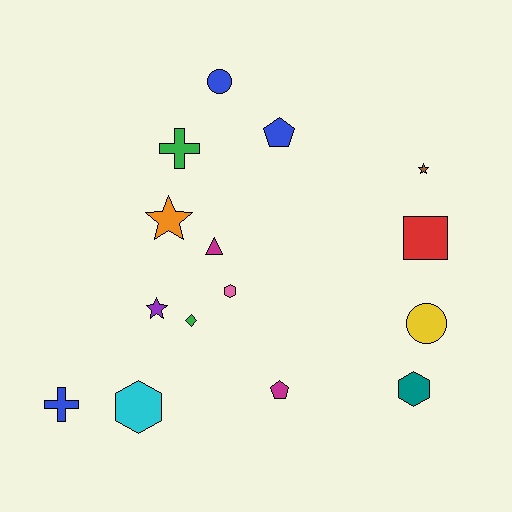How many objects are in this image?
There are 15 objects.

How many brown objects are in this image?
There is 1 brown object.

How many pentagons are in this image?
There are 2 pentagons.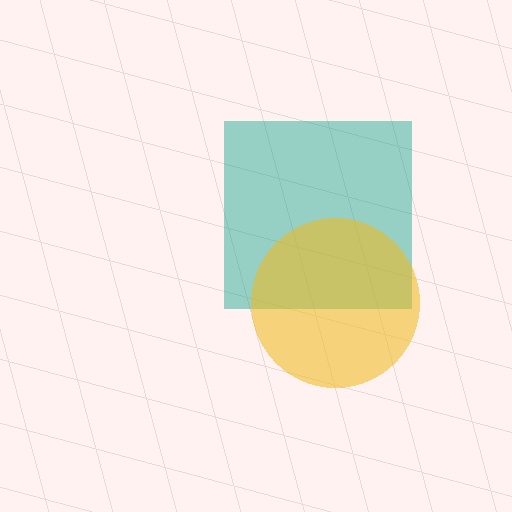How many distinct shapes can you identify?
There are 2 distinct shapes: a teal square, a yellow circle.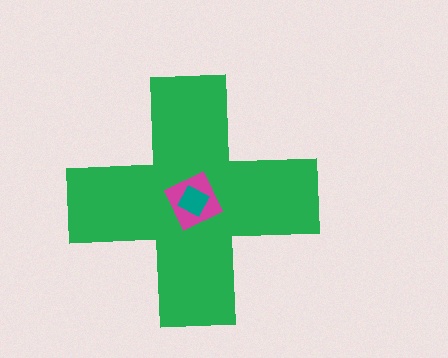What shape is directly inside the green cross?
The magenta diamond.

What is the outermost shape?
The green cross.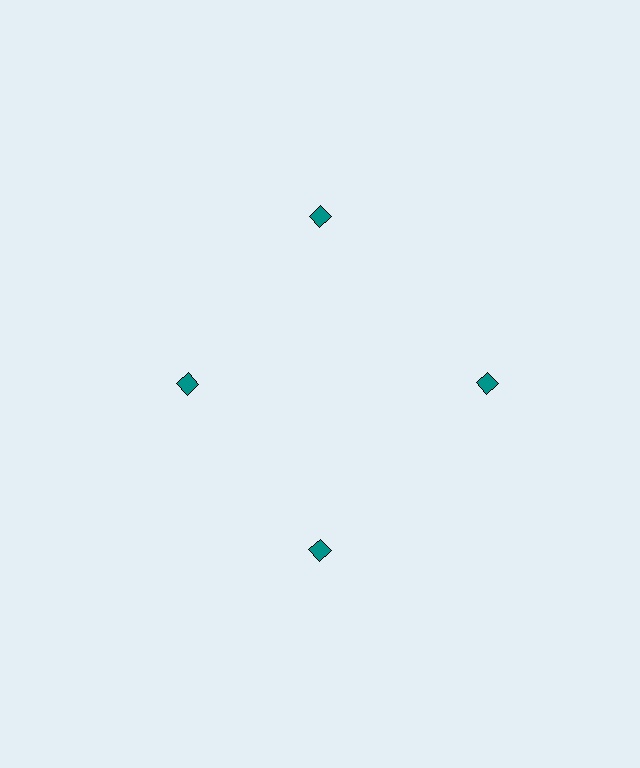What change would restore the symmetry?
The symmetry would be restored by moving it outward, back onto the ring so that all 4 diamonds sit at equal angles and equal distance from the center.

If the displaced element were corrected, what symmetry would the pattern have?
It would have 4-fold rotational symmetry — the pattern would map onto itself every 90 degrees.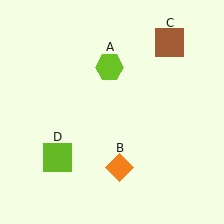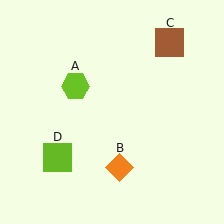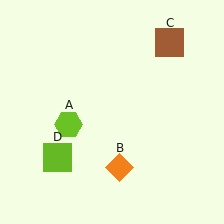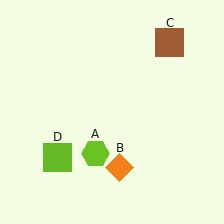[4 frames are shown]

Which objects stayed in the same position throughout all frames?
Orange diamond (object B) and brown square (object C) and lime square (object D) remained stationary.